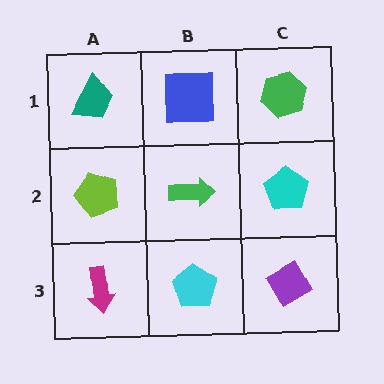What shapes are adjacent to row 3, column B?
A green arrow (row 2, column B), a magenta arrow (row 3, column A), a purple diamond (row 3, column C).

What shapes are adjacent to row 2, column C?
A green hexagon (row 1, column C), a purple diamond (row 3, column C), a green arrow (row 2, column B).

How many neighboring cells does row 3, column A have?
2.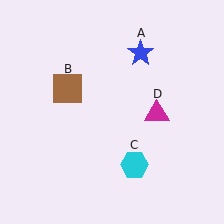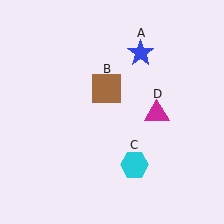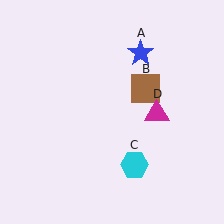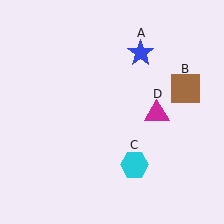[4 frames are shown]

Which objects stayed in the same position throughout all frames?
Blue star (object A) and cyan hexagon (object C) and magenta triangle (object D) remained stationary.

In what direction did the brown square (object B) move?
The brown square (object B) moved right.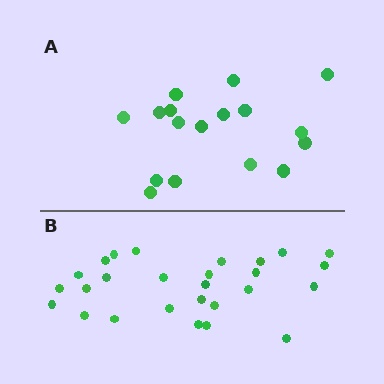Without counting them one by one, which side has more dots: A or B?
Region B (the bottom region) has more dots.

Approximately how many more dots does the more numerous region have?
Region B has roughly 10 or so more dots than region A.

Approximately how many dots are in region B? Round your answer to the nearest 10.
About 30 dots. (The exact count is 27, which rounds to 30.)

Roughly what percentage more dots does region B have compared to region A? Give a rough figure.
About 60% more.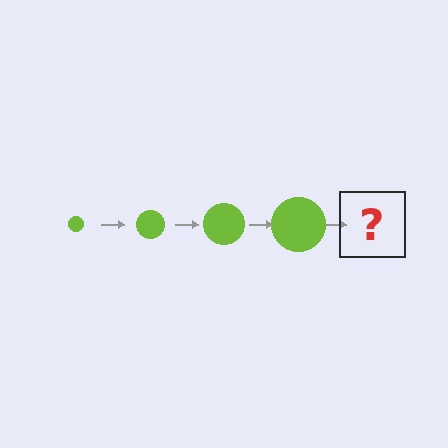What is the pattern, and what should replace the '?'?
The pattern is that the circle gets progressively larger each step. The '?' should be a lime circle, larger than the previous one.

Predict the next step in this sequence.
The next step is a lime circle, larger than the previous one.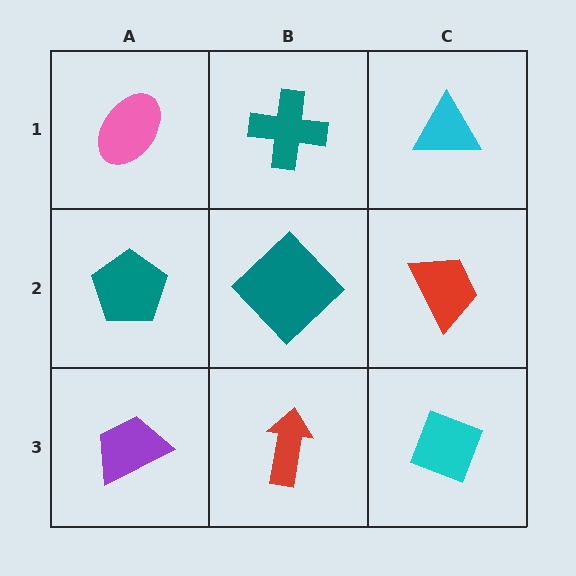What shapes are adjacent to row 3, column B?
A teal diamond (row 2, column B), a purple trapezoid (row 3, column A), a cyan diamond (row 3, column C).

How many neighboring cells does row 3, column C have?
2.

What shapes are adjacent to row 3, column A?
A teal pentagon (row 2, column A), a red arrow (row 3, column B).